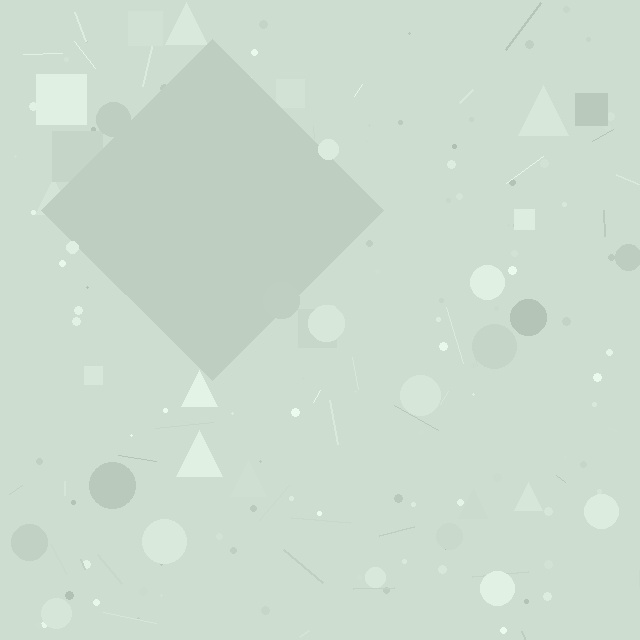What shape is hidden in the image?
A diamond is hidden in the image.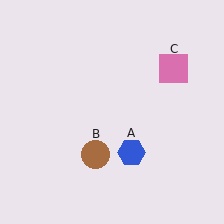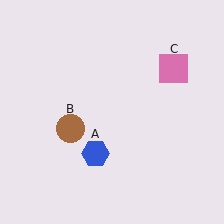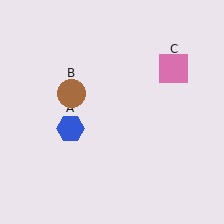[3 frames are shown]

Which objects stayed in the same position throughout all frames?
Pink square (object C) remained stationary.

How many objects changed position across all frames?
2 objects changed position: blue hexagon (object A), brown circle (object B).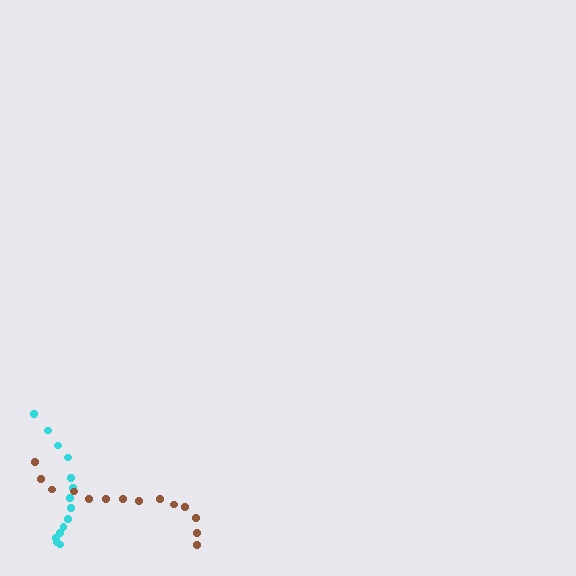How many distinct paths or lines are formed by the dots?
There are 2 distinct paths.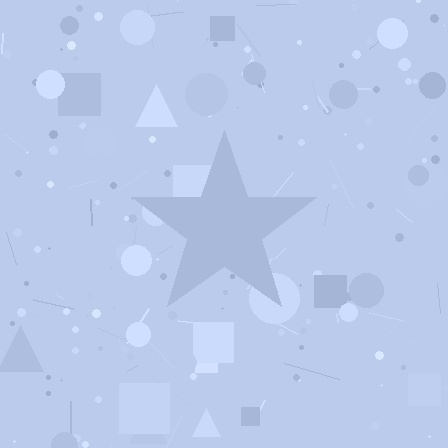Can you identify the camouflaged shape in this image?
The camouflaged shape is a star.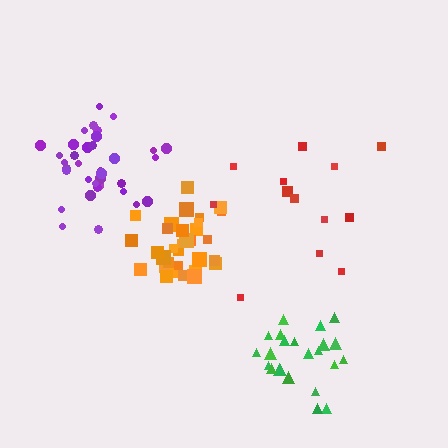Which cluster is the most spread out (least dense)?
Red.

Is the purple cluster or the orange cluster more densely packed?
Orange.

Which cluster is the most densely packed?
Orange.